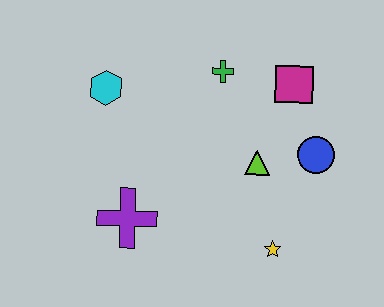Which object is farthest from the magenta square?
The purple cross is farthest from the magenta square.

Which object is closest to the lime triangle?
The blue circle is closest to the lime triangle.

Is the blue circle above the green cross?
No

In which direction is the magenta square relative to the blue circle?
The magenta square is above the blue circle.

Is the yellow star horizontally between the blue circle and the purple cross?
Yes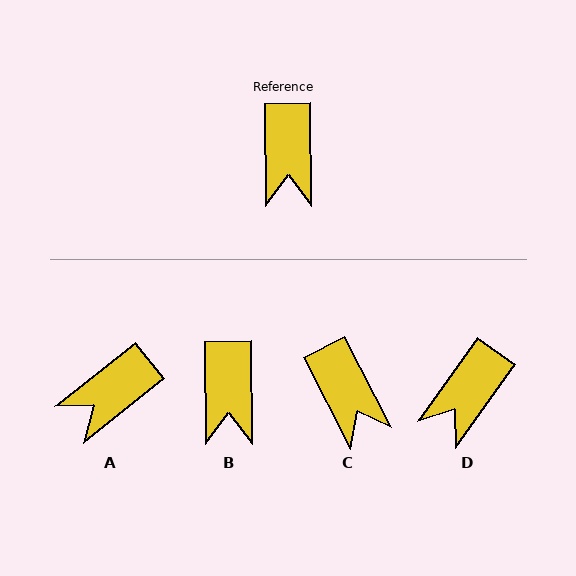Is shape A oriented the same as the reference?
No, it is off by about 52 degrees.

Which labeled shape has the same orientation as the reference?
B.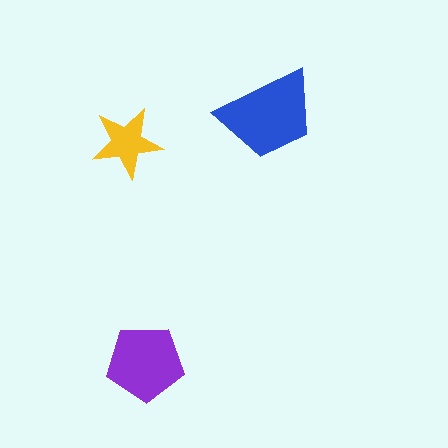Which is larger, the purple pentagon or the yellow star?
The purple pentagon.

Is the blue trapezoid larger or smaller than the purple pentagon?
Larger.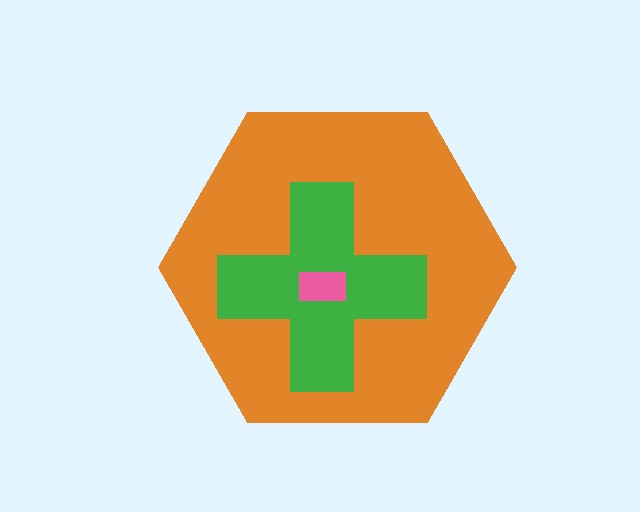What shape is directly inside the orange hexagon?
The green cross.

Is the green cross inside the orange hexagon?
Yes.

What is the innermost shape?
The pink rectangle.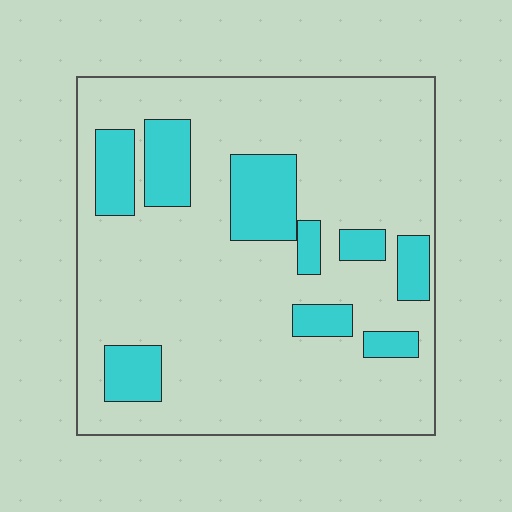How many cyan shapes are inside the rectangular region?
9.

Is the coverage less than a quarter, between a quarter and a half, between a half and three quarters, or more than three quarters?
Less than a quarter.